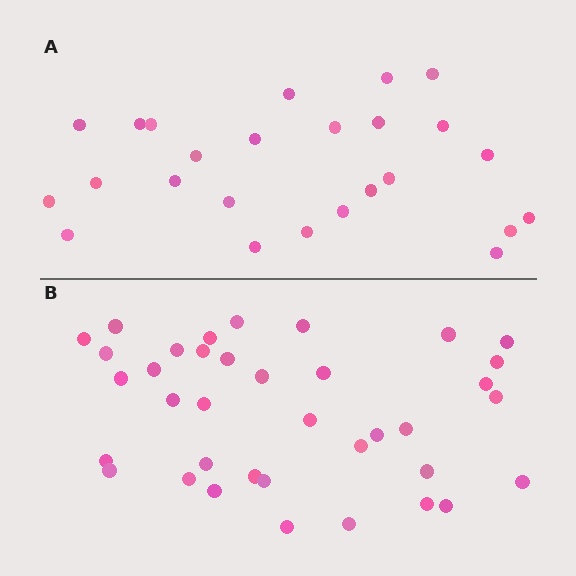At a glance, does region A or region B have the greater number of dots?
Region B (the bottom region) has more dots.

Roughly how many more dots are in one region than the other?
Region B has roughly 12 or so more dots than region A.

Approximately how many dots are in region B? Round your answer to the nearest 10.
About 40 dots. (The exact count is 37, which rounds to 40.)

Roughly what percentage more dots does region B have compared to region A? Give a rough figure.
About 50% more.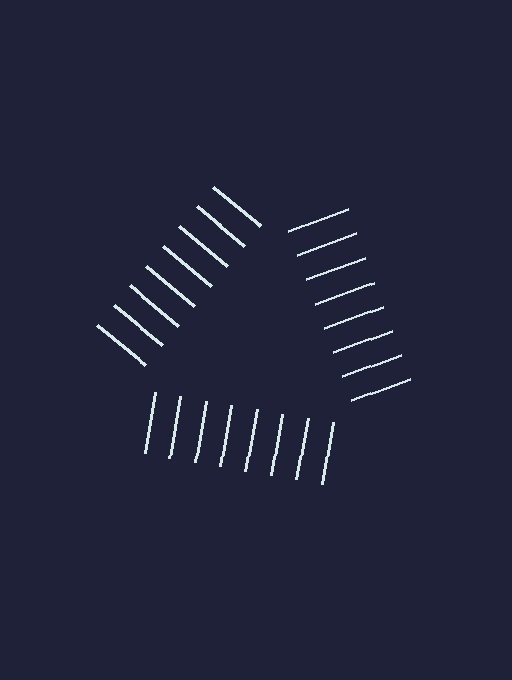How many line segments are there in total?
24 — 8 along each of the 3 edges.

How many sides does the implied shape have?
3 sides — the line-ends trace a triangle.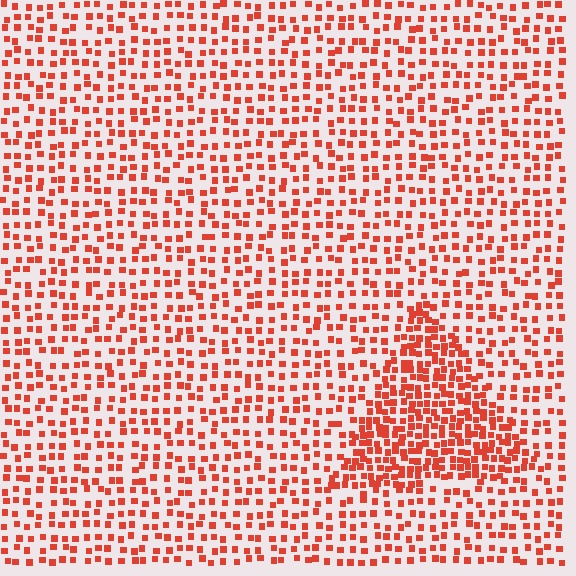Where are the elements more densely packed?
The elements are more densely packed inside the triangle boundary.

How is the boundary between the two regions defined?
The boundary is defined by a change in element density (approximately 2.0x ratio). All elements are the same color, size, and shape.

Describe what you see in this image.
The image contains small red elements arranged at two different densities. A triangle-shaped region is visible where the elements are more densely packed than the surrounding area.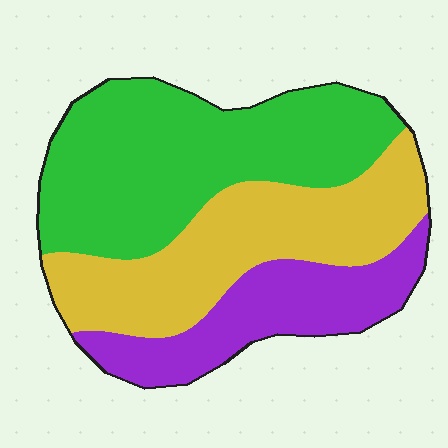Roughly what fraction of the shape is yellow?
Yellow takes up between a quarter and a half of the shape.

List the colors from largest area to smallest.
From largest to smallest: green, yellow, purple.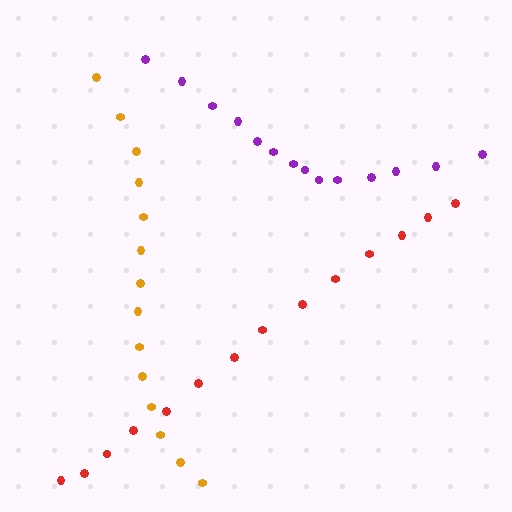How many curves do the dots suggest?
There are 3 distinct paths.